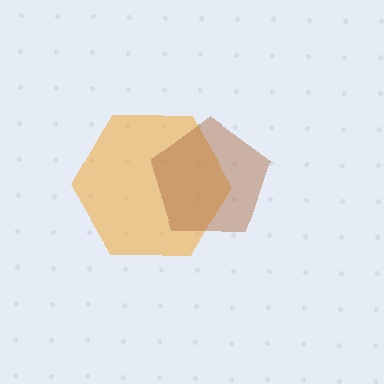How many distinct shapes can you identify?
There are 2 distinct shapes: an orange hexagon, a brown pentagon.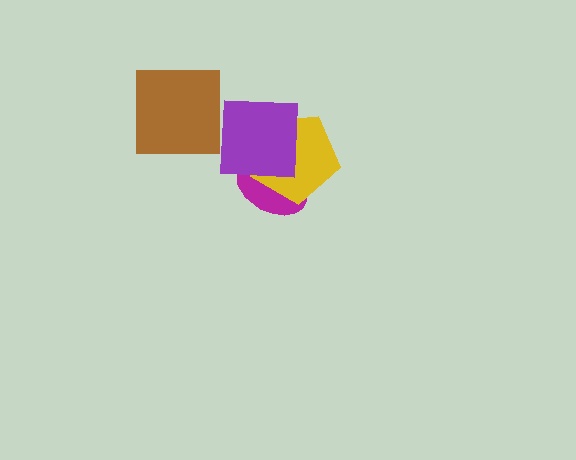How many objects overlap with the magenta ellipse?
2 objects overlap with the magenta ellipse.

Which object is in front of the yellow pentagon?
The purple square is in front of the yellow pentagon.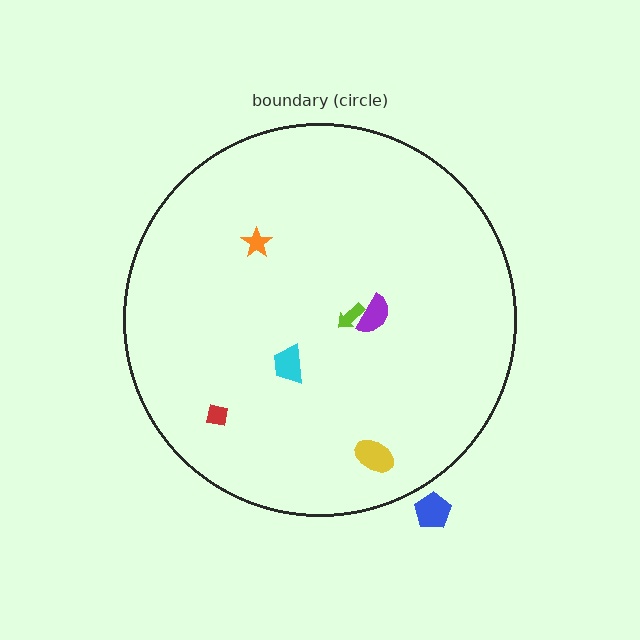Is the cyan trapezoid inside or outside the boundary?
Inside.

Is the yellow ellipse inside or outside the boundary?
Inside.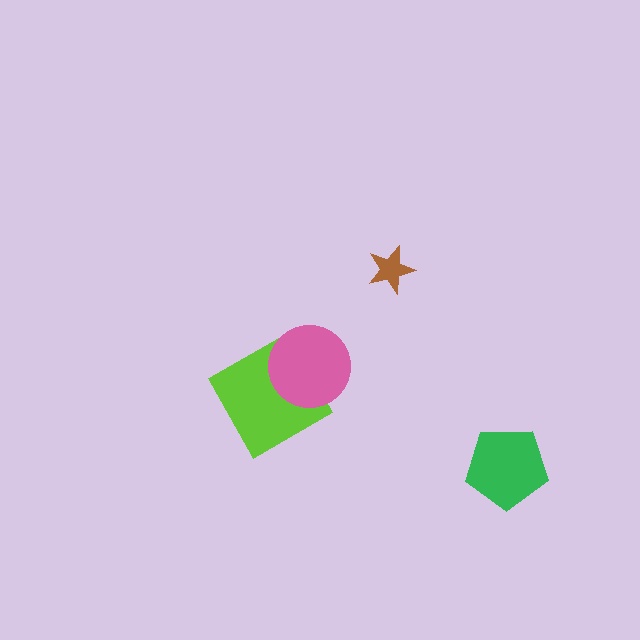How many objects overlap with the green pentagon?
0 objects overlap with the green pentagon.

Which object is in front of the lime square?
The pink circle is in front of the lime square.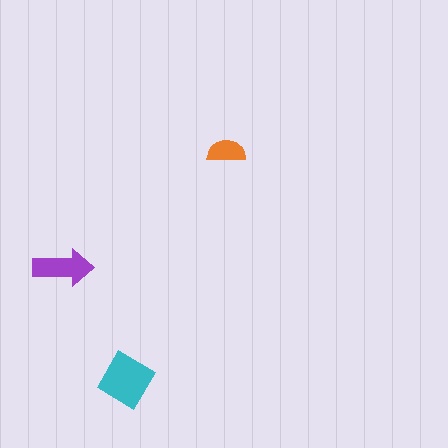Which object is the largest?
The cyan diamond.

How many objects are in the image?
There are 3 objects in the image.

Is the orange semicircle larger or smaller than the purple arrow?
Smaller.